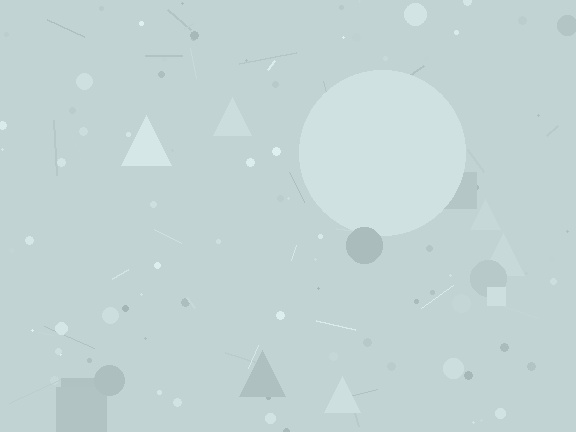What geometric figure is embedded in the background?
A circle is embedded in the background.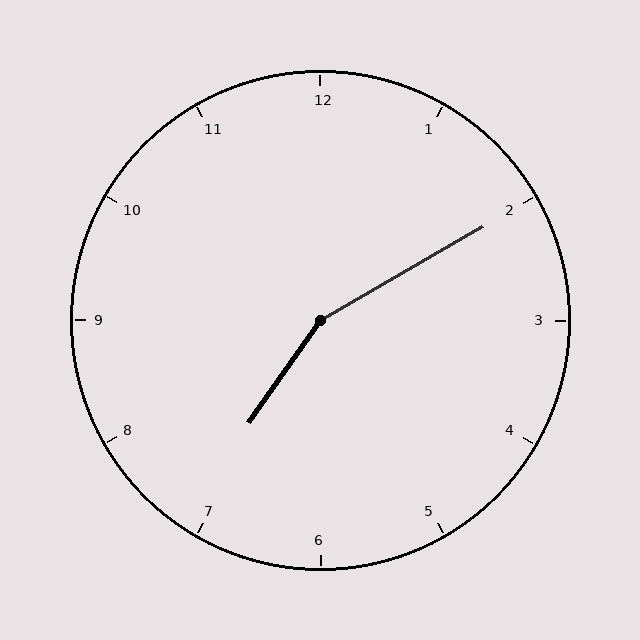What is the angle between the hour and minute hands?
Approximately 155 degrees.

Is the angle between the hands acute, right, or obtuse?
It is obtuse.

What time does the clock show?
7:10.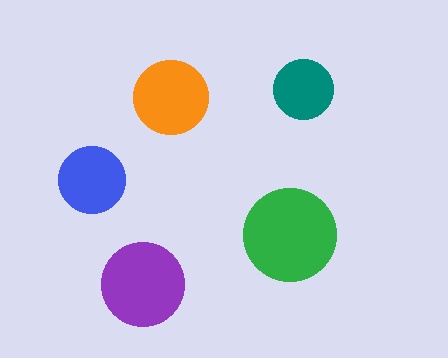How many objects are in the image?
There are 5 objects in the image.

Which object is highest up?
The teal circle is topmost.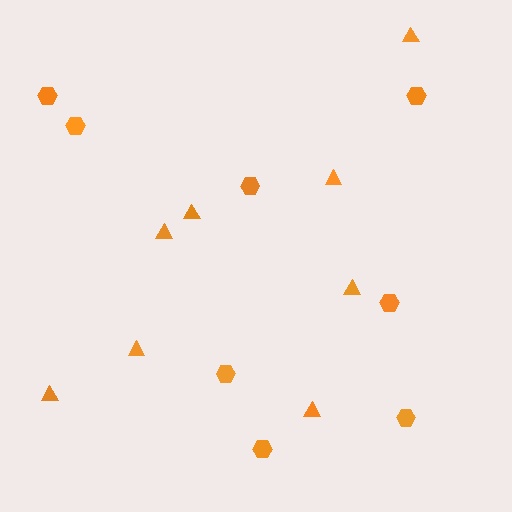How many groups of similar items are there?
There are 2 groups: one group of hexagons (8) and one group of triangles (8).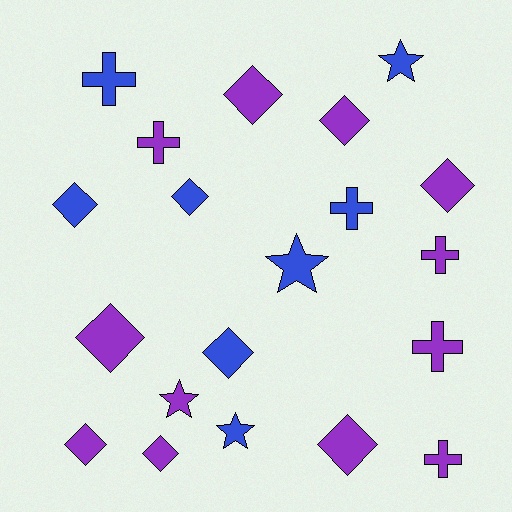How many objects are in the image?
There are 20 objects.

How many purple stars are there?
There is 1 purple star.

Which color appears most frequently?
Purple, with 12 objects.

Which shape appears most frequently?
Diamond, with 10 objects.